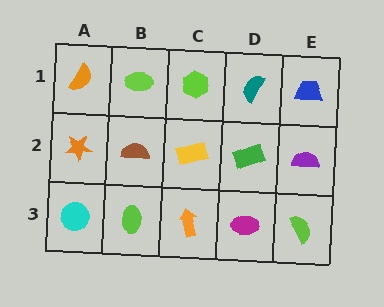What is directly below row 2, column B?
A lime ellipse.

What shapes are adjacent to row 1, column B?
A brown semicircle (row 2, column B), an orange semicircle (row 1, column A), a lime hexagon (row 1, column C).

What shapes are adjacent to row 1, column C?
A yellow rectangle (row 2, column C), a lime ellipse (row 1, column B), a teal semicircle (row 1, column D).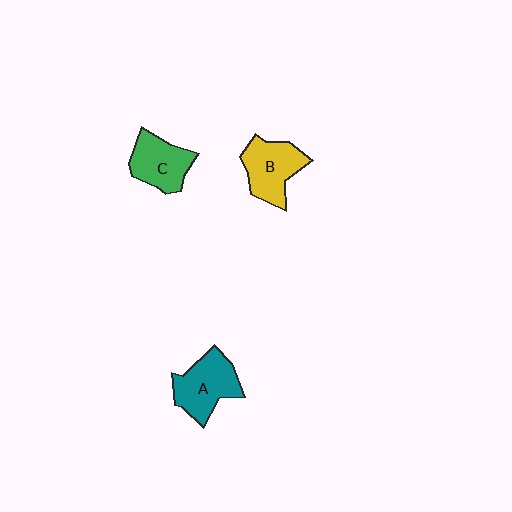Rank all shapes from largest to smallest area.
From largest to smallest: A (teal), B (yellow), C (green).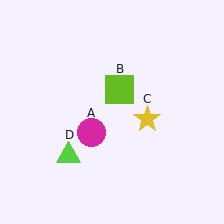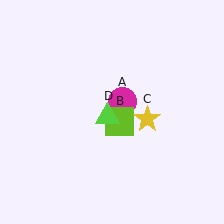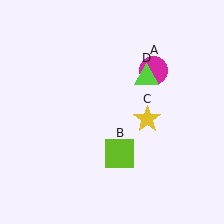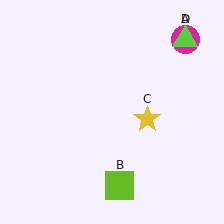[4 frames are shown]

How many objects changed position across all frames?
3 objects changed position: magenta circle (object A), lime square (object B), lime triangle (object D).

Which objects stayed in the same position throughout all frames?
Yellow star (object C) remained stationary.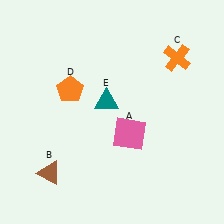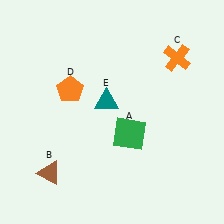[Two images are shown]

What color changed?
The square (A) changed from pink in Image 1 to green in Image 2.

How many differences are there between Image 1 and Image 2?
There is 1 difference between the two images.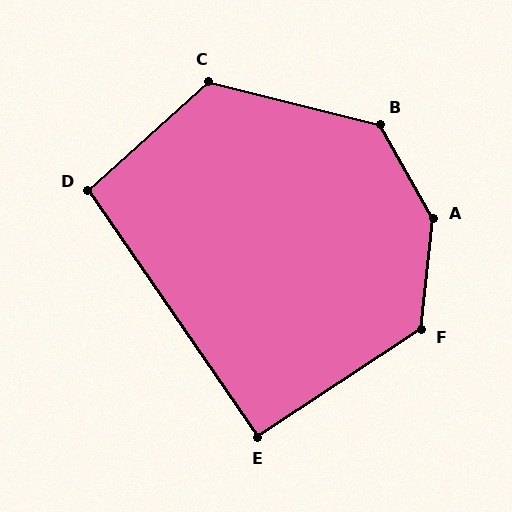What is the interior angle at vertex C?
Approximately 124 degrees (obtuse).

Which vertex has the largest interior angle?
A, at approximately 145 degrees.